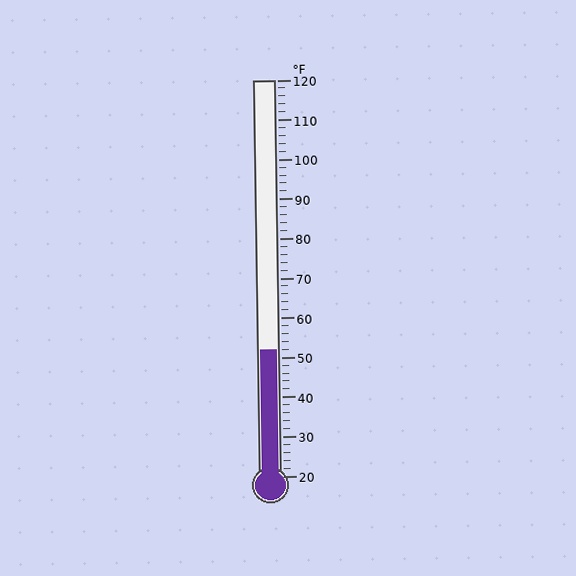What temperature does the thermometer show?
The thermometer shows approximately 52°F.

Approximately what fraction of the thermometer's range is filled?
The thermometer is filled to approximately 30% of its range.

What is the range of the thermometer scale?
The thermometer scale ranges from 20°F to 120°F.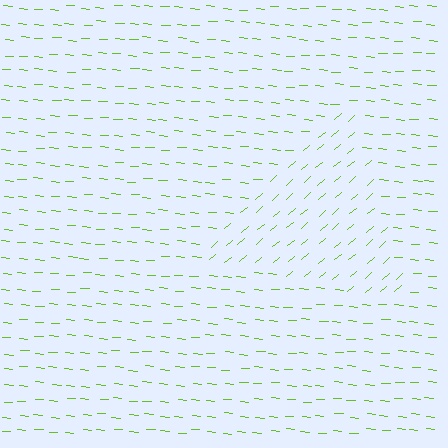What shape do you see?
I see a triangle.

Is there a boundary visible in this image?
Yes, there is a texture boundary formed by a change in line orientation.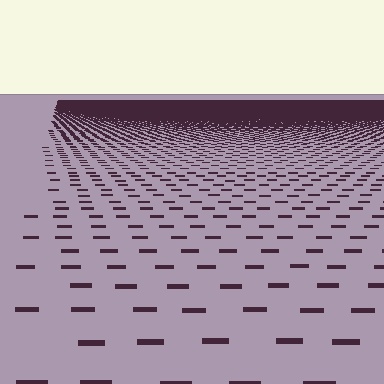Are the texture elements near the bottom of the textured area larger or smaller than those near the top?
Larger. Near the bottom, elements are closer to the viewer and appear at a bigger on-screen size.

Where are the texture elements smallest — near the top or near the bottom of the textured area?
Near the top.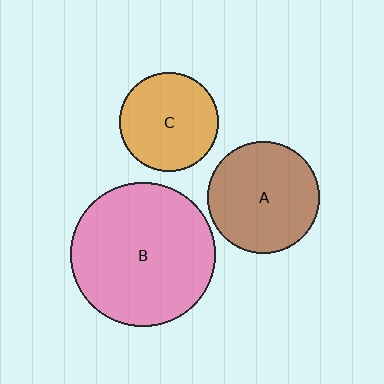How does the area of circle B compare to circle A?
Approximately 1.7 times.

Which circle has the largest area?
Circle B (pink).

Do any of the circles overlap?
No, none of the circles overlap.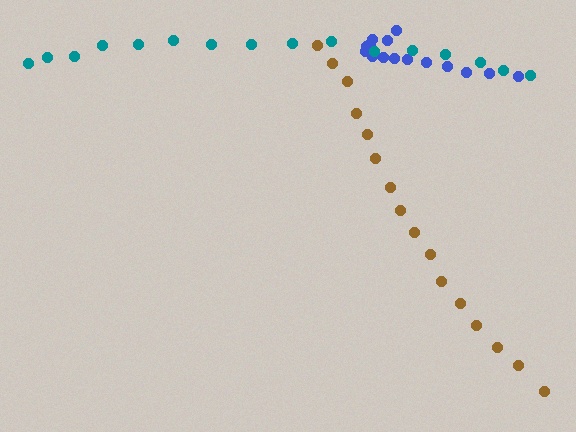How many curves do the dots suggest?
There are 3 distinct paths.